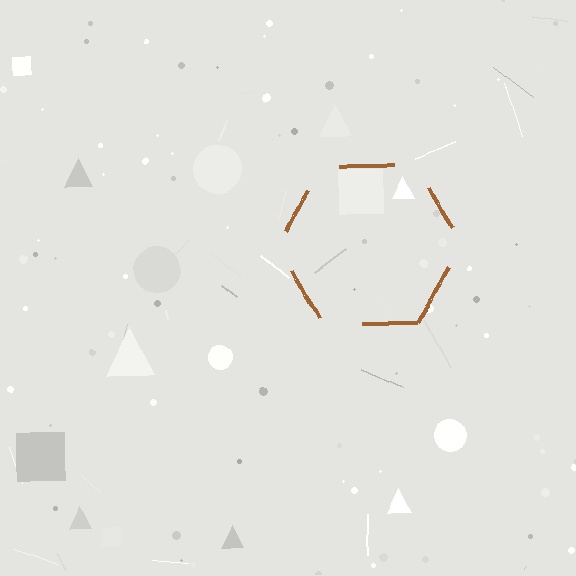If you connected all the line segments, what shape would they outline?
They would outline a hexagon.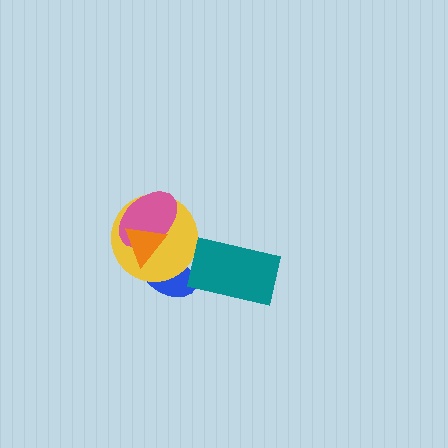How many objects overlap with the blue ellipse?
2 objects overlap with the blue ellipse.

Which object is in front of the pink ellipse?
The orange triangle is in front of the pink ellipse.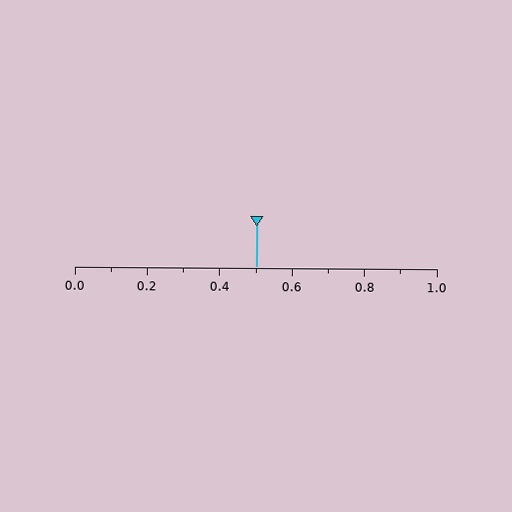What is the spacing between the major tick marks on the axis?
The major ticks are spaced 0.2 apart.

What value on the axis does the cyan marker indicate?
The marker indicates approximately 0.5.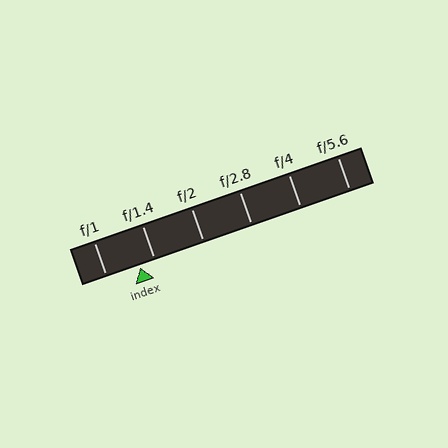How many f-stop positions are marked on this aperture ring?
There are 6 f-stop positions marked.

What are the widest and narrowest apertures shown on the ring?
The widest aperture shown is f/1 and the narrowest is f/5.6.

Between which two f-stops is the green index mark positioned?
The index mark is between f/1 and f/1.4.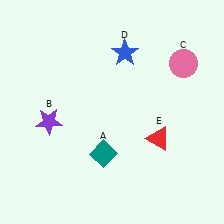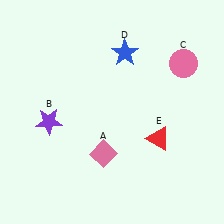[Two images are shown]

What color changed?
The diamond (A) changed from teal in Image 1 to pink in Image 2.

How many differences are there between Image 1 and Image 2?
There is 1 difference between the two images.